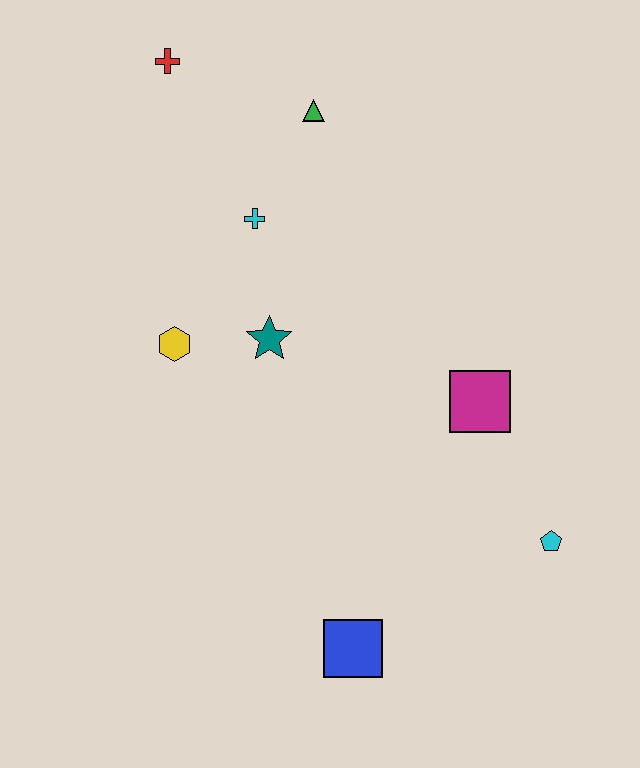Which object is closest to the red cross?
The green triangle is closest to the red cross.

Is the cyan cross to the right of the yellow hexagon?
Yes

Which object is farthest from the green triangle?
The blue square is farthest from the green triangle.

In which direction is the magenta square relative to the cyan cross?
The magenta square is to the right of the cyan cross.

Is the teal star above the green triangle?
No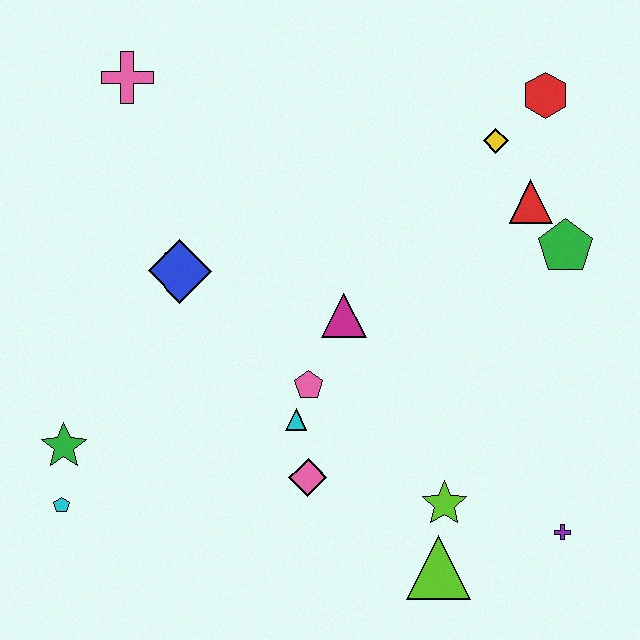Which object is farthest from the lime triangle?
The pink cross is farthest from the lime triangle.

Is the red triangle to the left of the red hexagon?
Yes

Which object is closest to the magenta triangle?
The pink pentagon is closest to the magenta triangle.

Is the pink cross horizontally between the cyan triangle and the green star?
Yes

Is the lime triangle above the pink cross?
No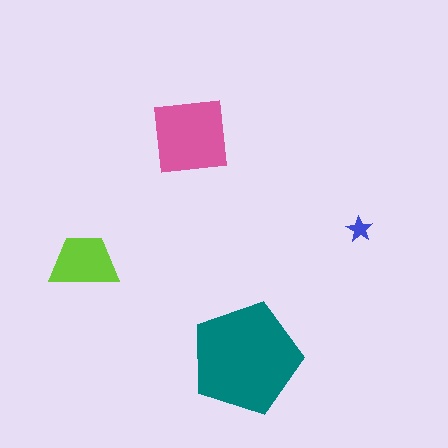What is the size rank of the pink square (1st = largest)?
2nd.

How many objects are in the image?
There are 4 objects in the image.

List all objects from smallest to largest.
The blue star, the lime trapezoid, the pink square, the teal pentagon.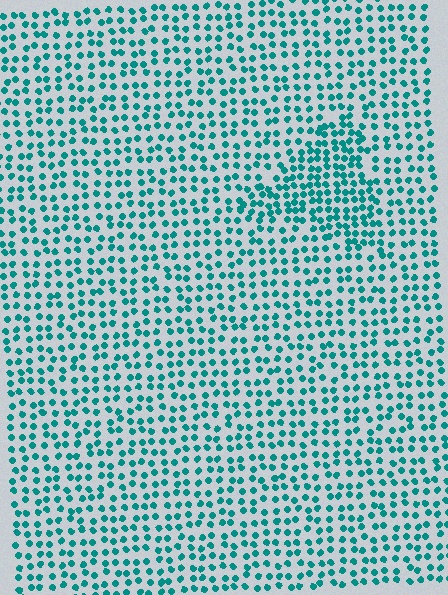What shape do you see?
I see a triangle.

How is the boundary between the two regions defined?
The boundary is defined by a change in element density (approximately 1.6x ratio). All elements are the same color, size, and shape.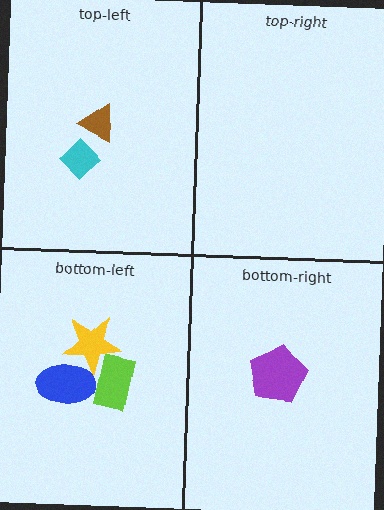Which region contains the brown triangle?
The top-left region.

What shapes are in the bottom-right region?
The purple pentagon.